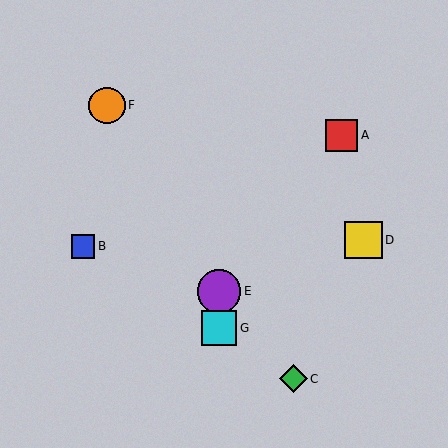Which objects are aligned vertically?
Objects E, G are aligned vertically.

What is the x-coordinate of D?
Object D is at x≈363.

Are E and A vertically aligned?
No, E is at x≈219 and A is at x≈342.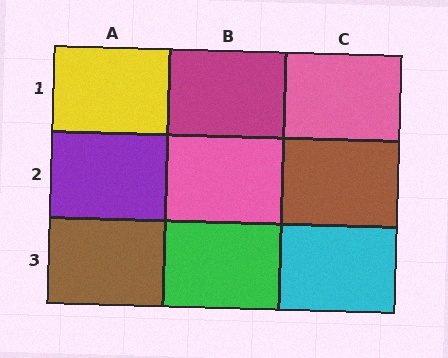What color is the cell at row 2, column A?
Purple.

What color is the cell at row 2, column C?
Brown.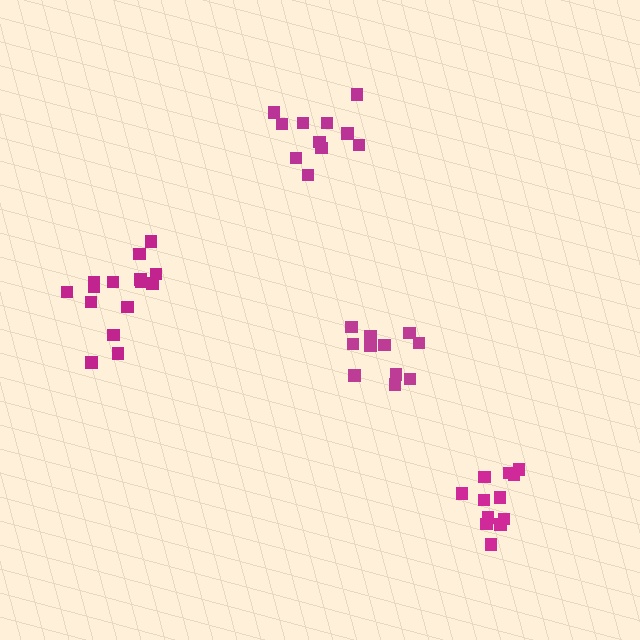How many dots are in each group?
Group 1: 12 dots, Group 2: 15 dots, Group 3: 11 dots, Group 4: 11 dots (49 total).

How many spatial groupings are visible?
There are 4 spatial groupings.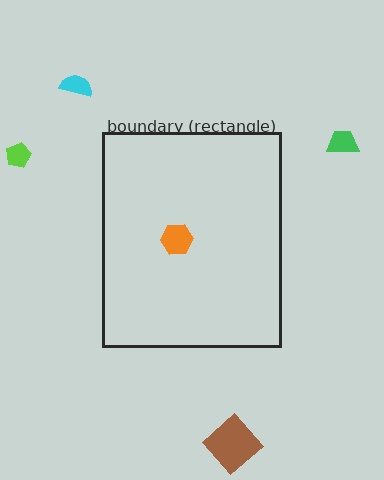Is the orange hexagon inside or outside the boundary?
Inside.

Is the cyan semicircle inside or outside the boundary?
Outside.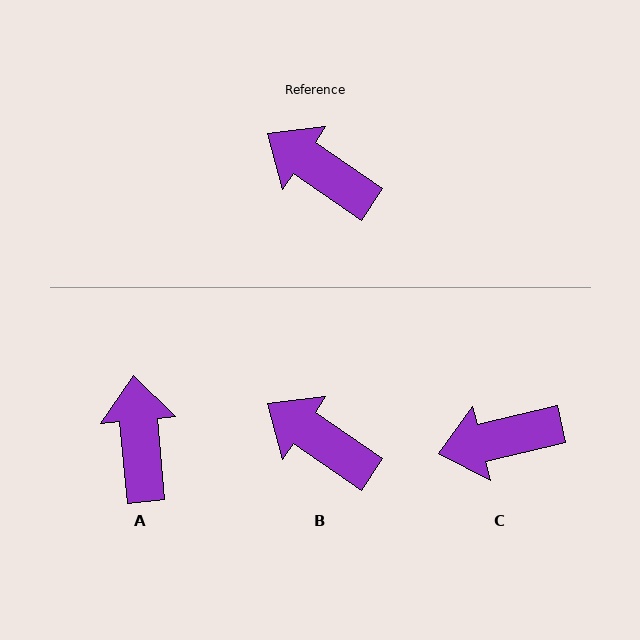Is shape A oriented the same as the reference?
No, it is off by about 50 degrees.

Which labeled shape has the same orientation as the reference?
B.